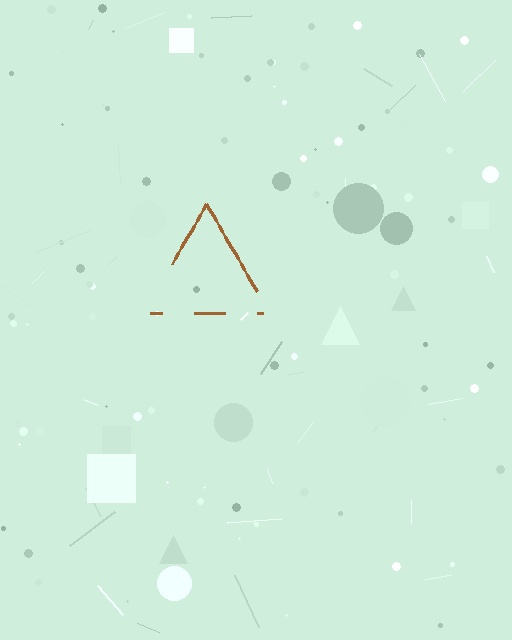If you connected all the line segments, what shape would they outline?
They would outline a triangle.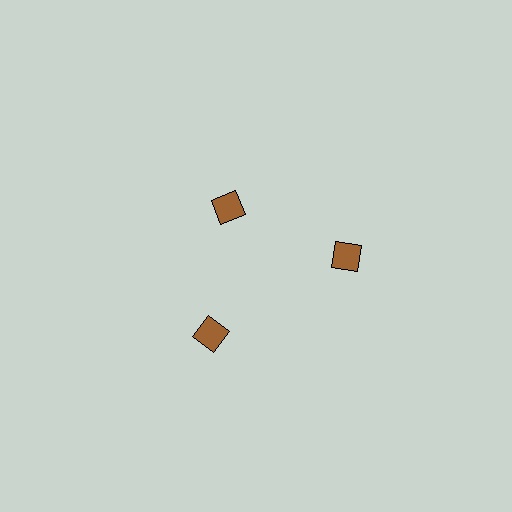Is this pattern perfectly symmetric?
No. The 3 brown diamonds are arranged in a ring, but one element near the 11 o'clock position is pulled inward toward the center, breaking the 3-fold rotational symmetry.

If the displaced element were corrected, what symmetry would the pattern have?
It would have 3-fold rotational symmetry — the pattern would map onto itself every 120 degrees.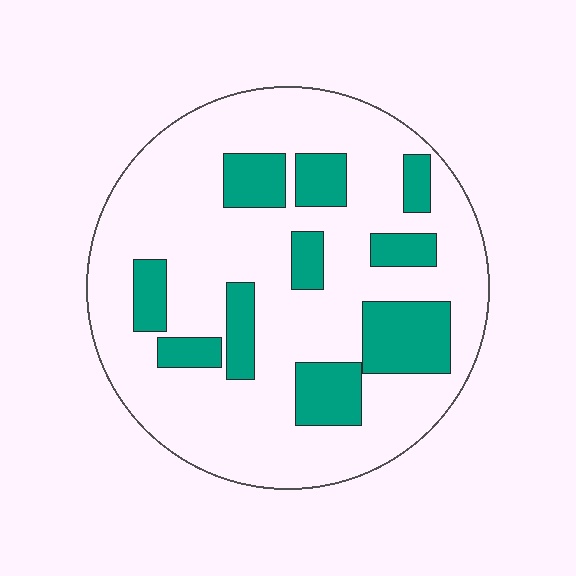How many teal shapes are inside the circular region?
10.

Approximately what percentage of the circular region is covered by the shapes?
Approximately 25%.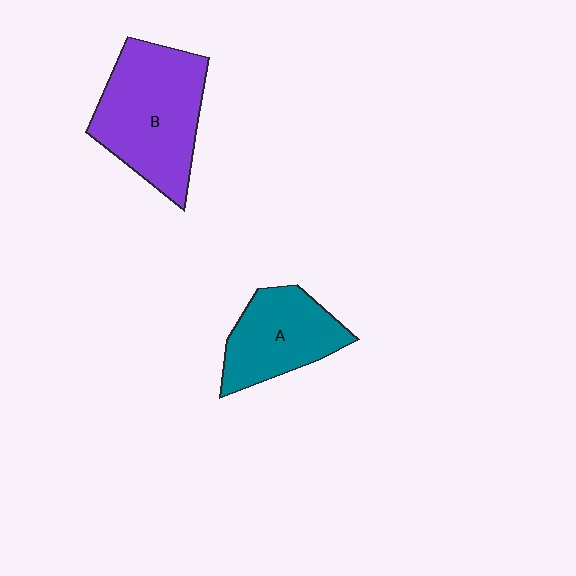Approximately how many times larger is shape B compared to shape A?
Approximately 1.5 times.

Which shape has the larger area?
Shape B (purple).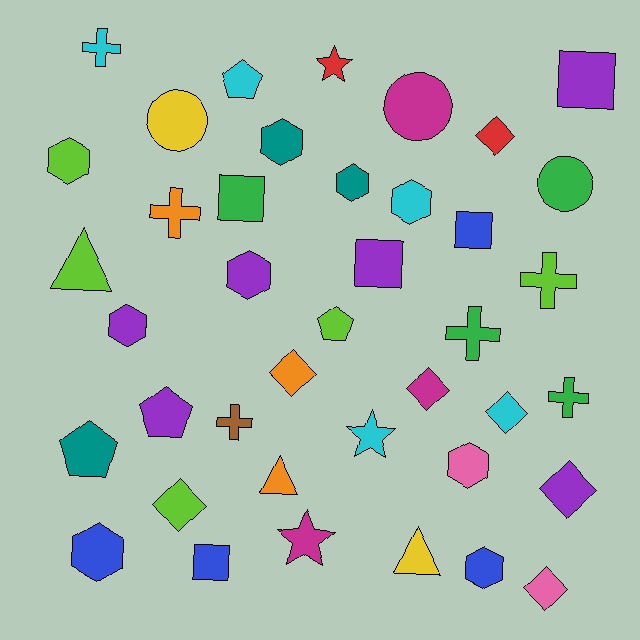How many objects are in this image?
There are 40 objects.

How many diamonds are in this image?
There are 7 diamonds.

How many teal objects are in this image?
There are 3 teal objects.